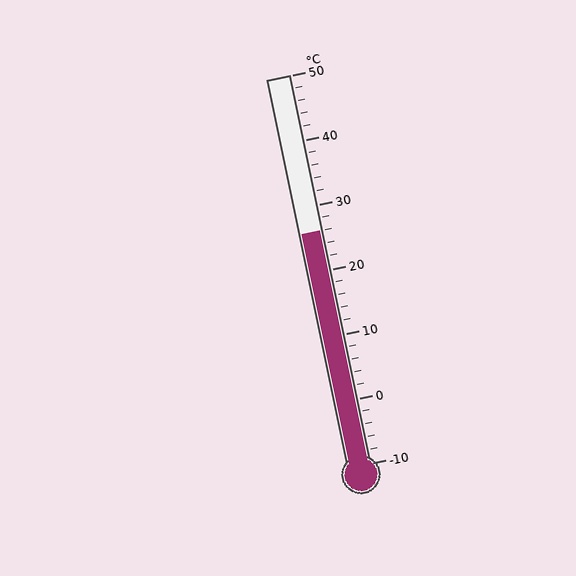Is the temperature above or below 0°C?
The temperature is above 0°C.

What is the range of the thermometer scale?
The thermometer scale ranges from -10°C to 50°C.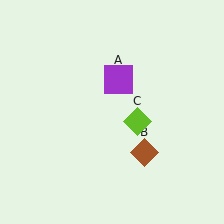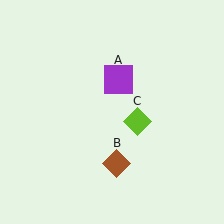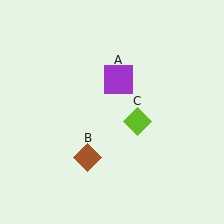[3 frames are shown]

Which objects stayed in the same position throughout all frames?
Purple square (object A) and lime diamond (object C) remained stationary.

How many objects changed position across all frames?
1 object changed position: brown diamond (object B).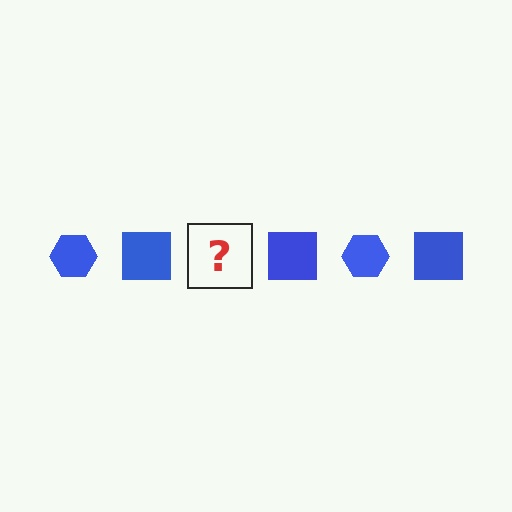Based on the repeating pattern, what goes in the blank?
The blank should be a blue hexagon.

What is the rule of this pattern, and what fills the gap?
The rule is that the pattern cycles through hexagon, square shapes in blue. The gap should be filled with a blue hexagon.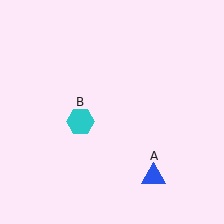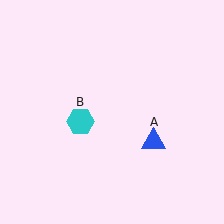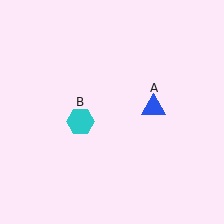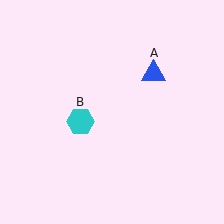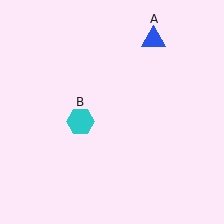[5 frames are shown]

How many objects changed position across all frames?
1 object changed position: blue triangle (object A).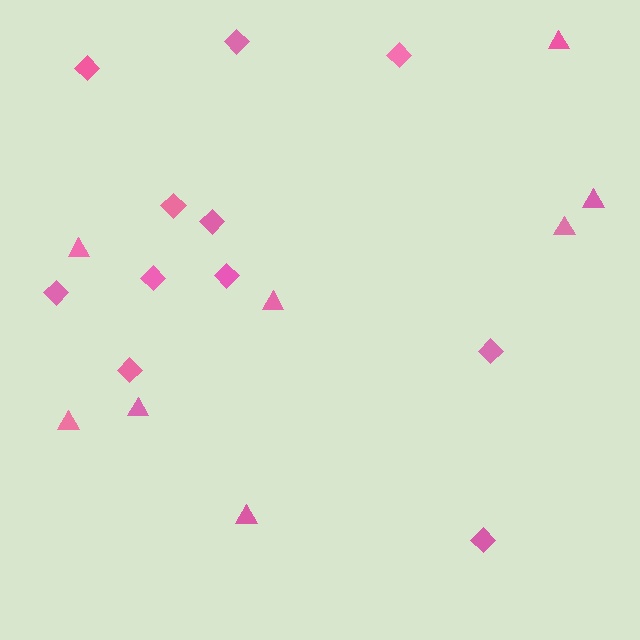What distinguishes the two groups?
There are 2 groups: one group of diamonds (11) and one group of triangles (8).